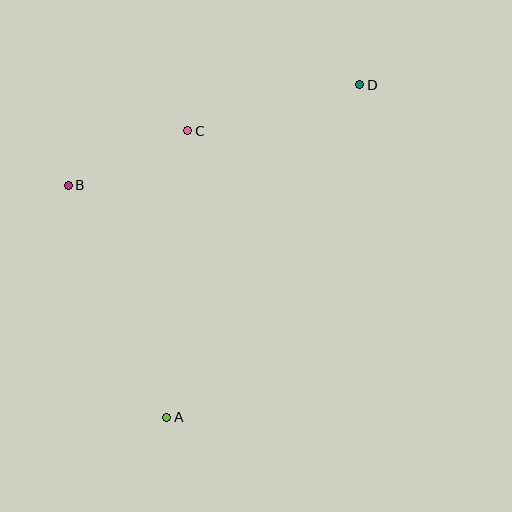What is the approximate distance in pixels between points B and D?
The distance between B and D is approximately 308 pixels.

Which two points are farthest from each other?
Points A and D are farthest from each other.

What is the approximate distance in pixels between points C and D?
The distance between C and D is approximately 178 pixels.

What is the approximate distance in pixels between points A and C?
The distance between A and C is approximately 287 pixels.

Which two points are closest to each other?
Points B and C are closest to each other.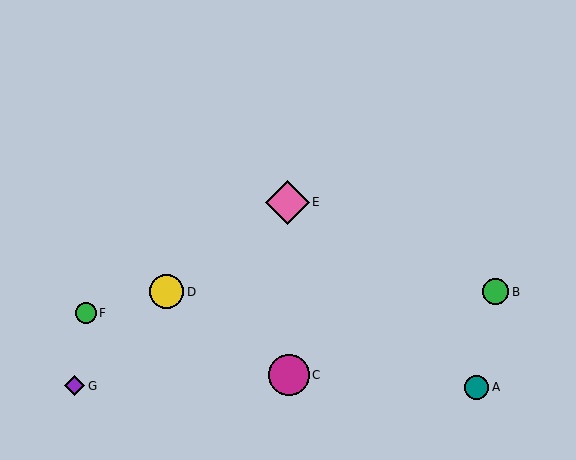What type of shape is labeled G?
Shape G is a purple diamond.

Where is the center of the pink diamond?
The center of the pink diamond is at (287, 203).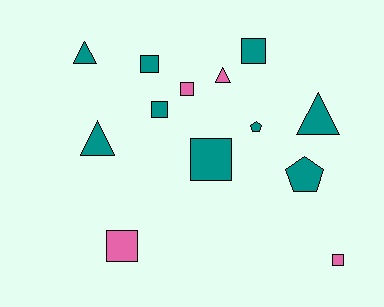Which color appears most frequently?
Teal, with 9 objects.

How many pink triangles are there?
There is 1 pink triangle.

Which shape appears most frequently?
Square, with 7 objects.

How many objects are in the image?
There are 13 objects.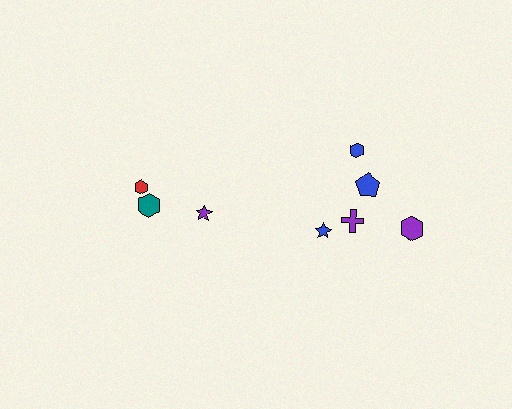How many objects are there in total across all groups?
There are 8 objects.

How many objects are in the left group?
There are 3 objects.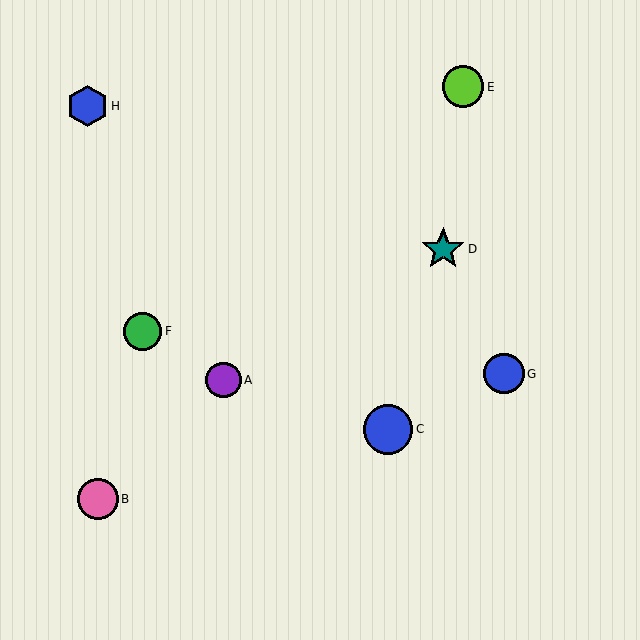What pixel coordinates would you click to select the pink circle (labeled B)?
Click at (98, 499) to select the pink circle B.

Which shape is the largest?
The blue circle (labeled C) is the largest.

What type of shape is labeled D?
Shape D is a teal star.